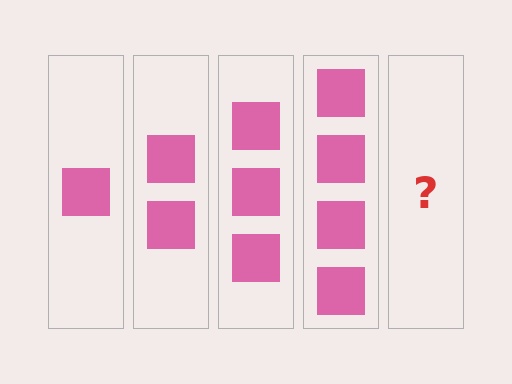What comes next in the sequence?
The next element should be 5 squares.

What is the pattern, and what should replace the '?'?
The pattern is that each step adds one more square. The '?' should be 5 squares.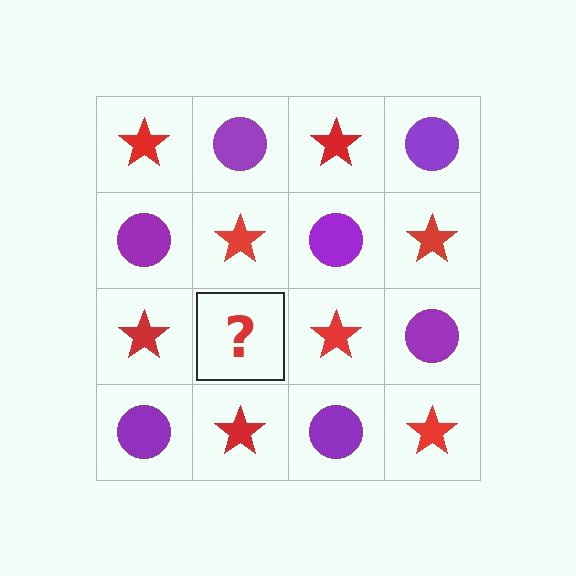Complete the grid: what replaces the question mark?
The question mark should be replaced with a purple circle.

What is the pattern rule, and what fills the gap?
The rule is that it alternates red star and purple circle in a checkerboard pattern. The gap should be filled with a purple circle.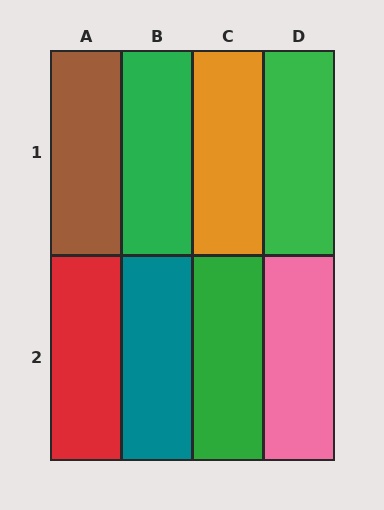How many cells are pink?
1 cell is pink.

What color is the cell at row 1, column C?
Orange.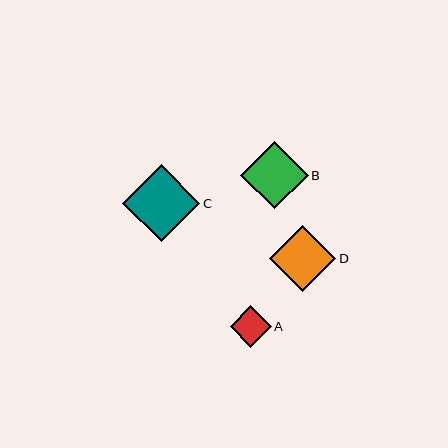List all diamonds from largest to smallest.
From largest to smallest: C, B, D, A.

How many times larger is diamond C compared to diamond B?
Diamond C is approximately 1.2 times the size of diamond B.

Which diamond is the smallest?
Diamond A is the smallest with a size of approximately 41 pixels.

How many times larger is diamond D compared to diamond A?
Diamond D is approximately 1.6 times the size of diamond A.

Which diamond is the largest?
Diamond C is the largest with a size of approximately 77 pixels.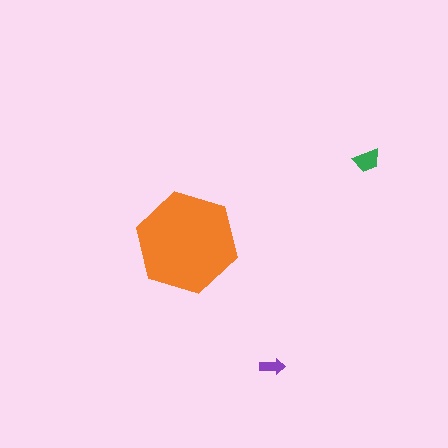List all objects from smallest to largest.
The purple arrow, the green trapezoid, the orange hexagon.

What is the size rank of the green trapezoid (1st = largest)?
2nd.